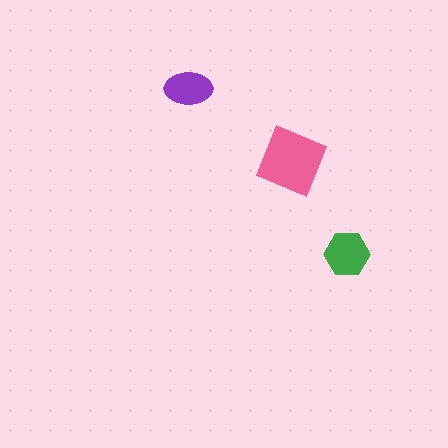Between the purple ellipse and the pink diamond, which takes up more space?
The pink diamond.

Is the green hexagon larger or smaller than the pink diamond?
Smaller.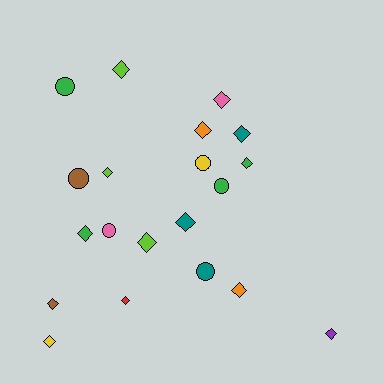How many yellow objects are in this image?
There are 2 yellow objects.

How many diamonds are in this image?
There are 14 diamonds.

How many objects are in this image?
There are 20 objects.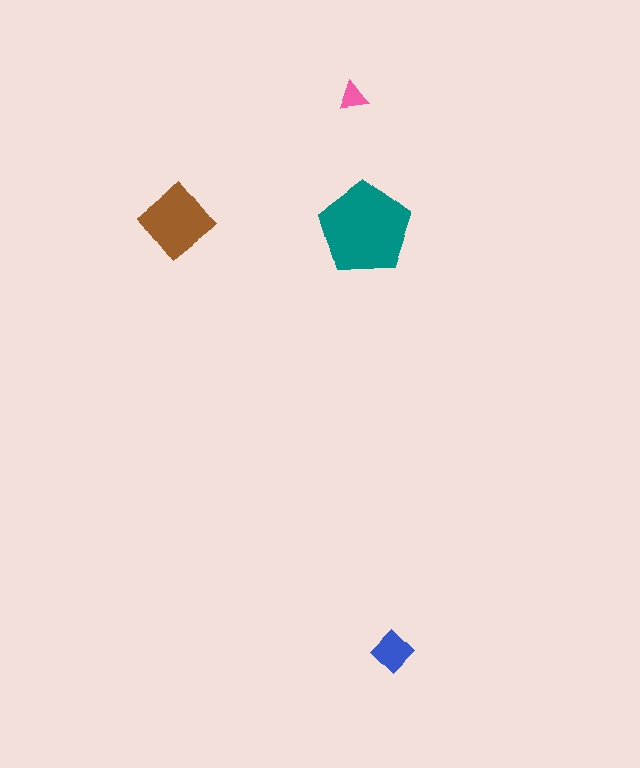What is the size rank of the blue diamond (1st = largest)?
3rd.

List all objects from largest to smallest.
The teal pentagon, the brown diamond, the blue diamond, the pink triangle.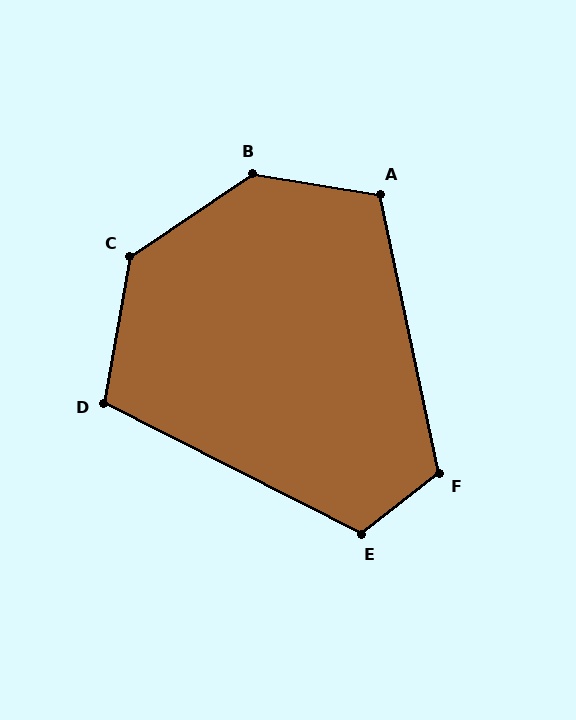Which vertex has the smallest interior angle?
D, at approximately 107 degrees.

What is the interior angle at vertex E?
Approximately 115 degrees (obtuse).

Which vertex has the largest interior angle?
B, at approximately 137 degrees.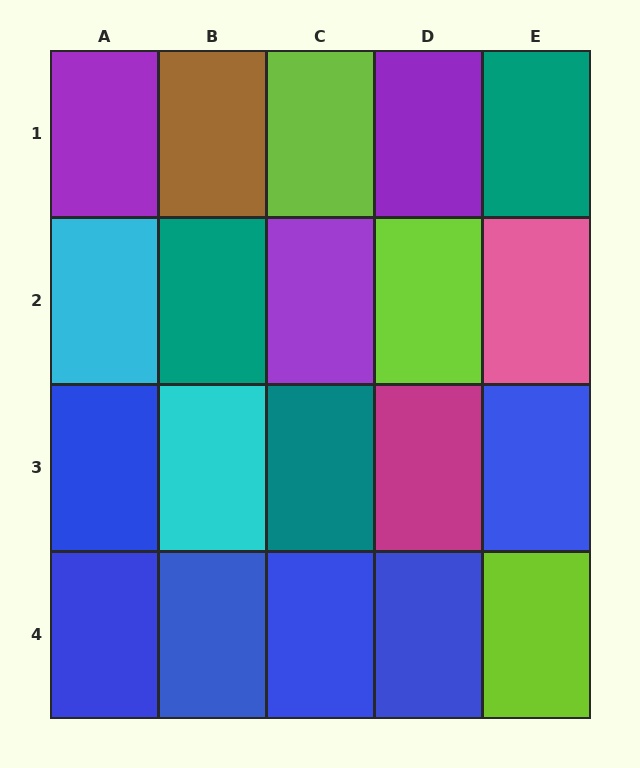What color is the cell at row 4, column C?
Blue.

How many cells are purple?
3 cells are purple.